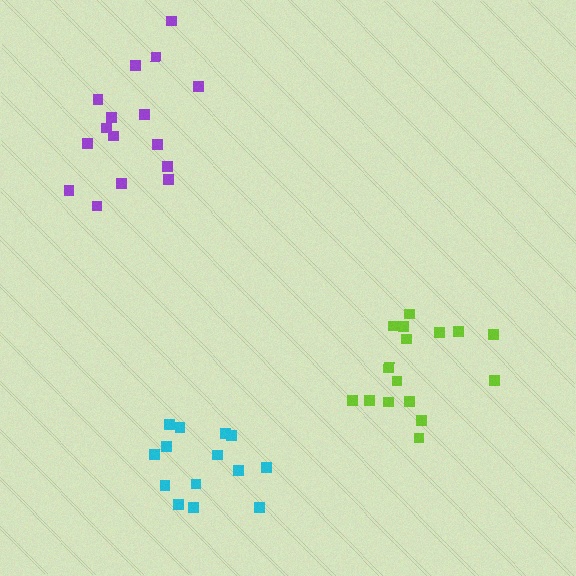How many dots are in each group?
Group 1: 16 dots, Group 2: 14 dots, Group 3: 16 dots (46 total).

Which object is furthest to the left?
The purple cluster is leftmost.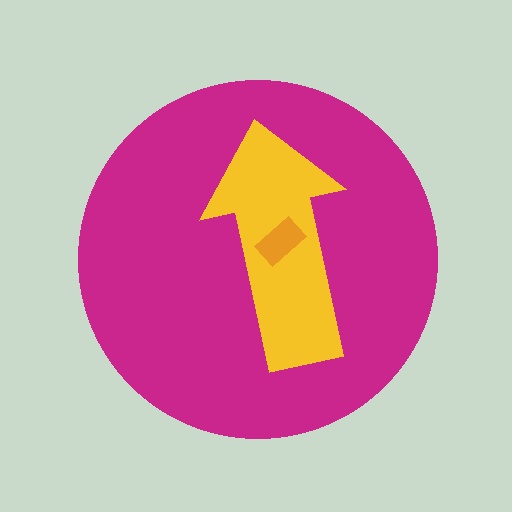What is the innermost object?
The orange rectangle.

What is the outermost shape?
The magenta circle.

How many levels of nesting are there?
3.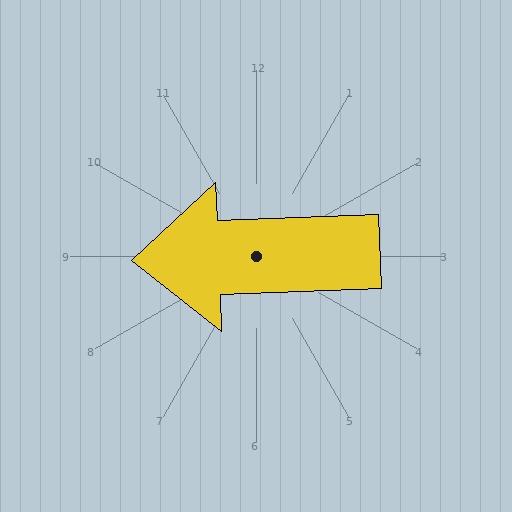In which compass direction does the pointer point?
West.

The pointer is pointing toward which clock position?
Roughly 9 o'clock.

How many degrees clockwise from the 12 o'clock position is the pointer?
Approximately 268 degrees.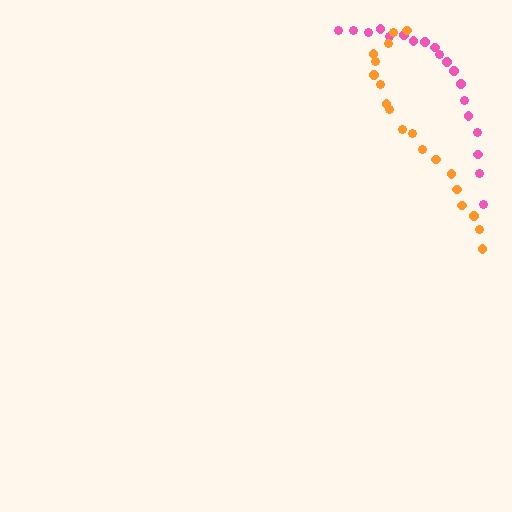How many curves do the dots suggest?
There are 2 distinct paths.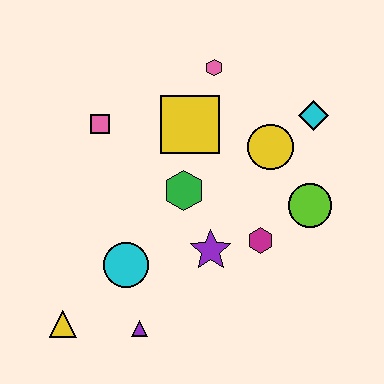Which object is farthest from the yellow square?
The yellow triangle is farthest from the yellow square.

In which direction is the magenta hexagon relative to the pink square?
The magenta hexagon is to the right of the pink square.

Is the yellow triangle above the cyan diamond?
No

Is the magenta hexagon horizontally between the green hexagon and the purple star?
No